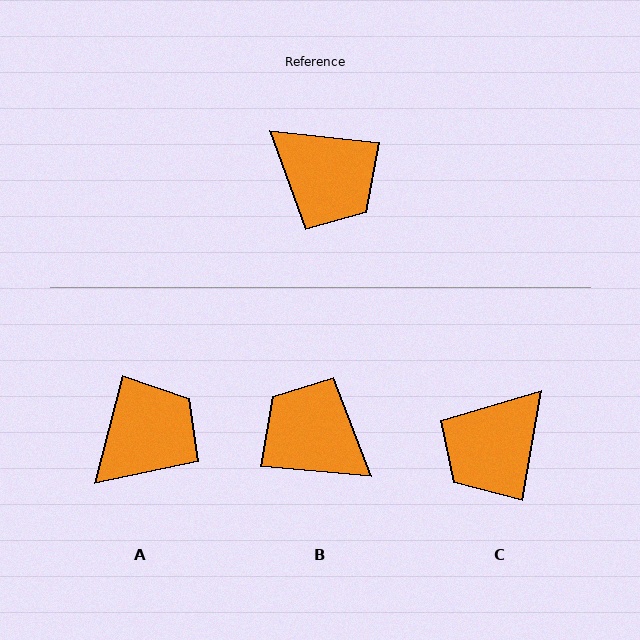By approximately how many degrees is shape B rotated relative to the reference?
Approximately 179 degrees clockwise.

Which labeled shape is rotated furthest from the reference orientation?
B, about 179 degrees away.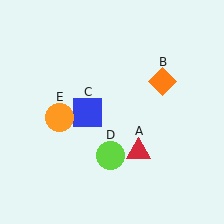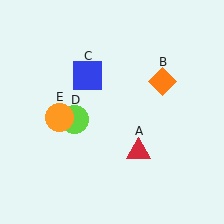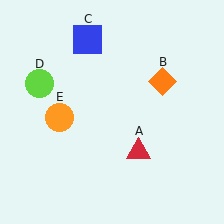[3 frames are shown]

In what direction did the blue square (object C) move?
The blue square (object C) moved up.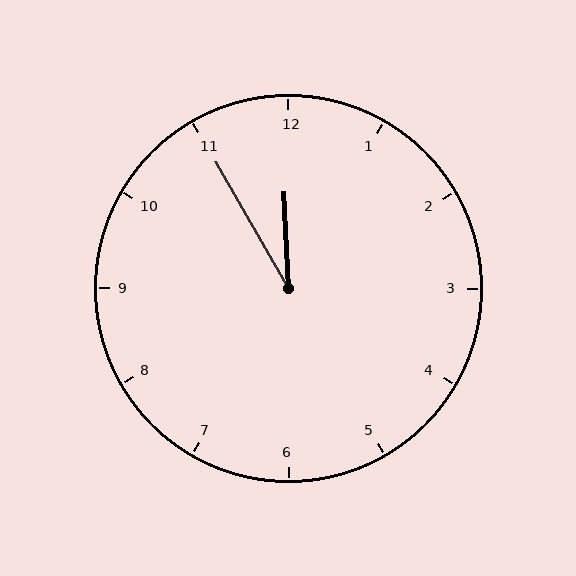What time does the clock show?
11:55.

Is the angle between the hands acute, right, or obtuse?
It is acute.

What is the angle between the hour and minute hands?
Approximately 28 degrees.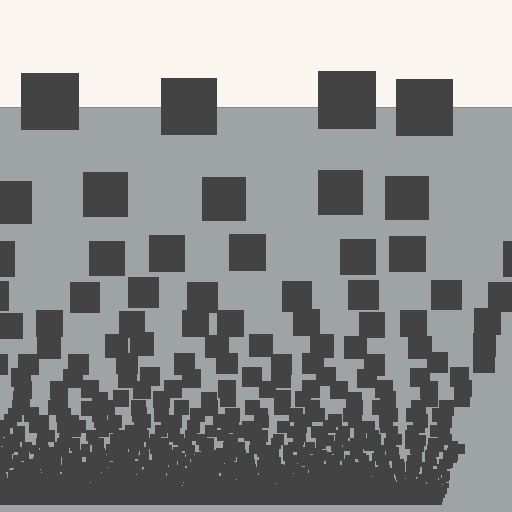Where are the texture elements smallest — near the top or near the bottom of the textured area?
Near the bottom.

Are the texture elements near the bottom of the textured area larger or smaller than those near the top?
Smaller. The gradient is inverted — elements near the bottom are smaller and denser.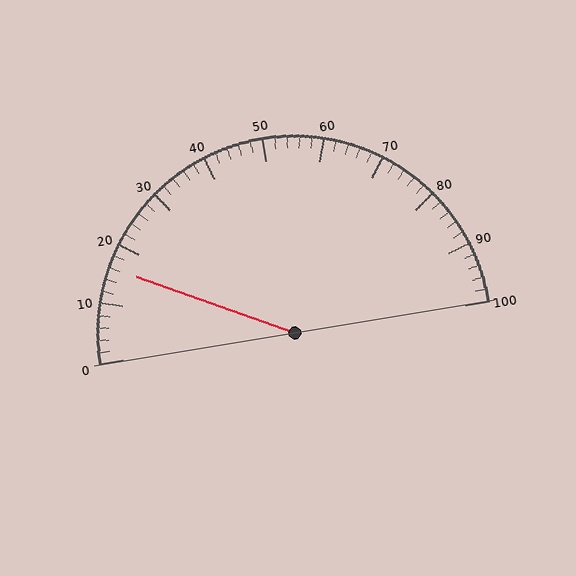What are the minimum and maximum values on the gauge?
The gauge ranges from 0 to 100.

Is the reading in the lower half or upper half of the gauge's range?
The reading is in the lower half of the range (0 to 100).